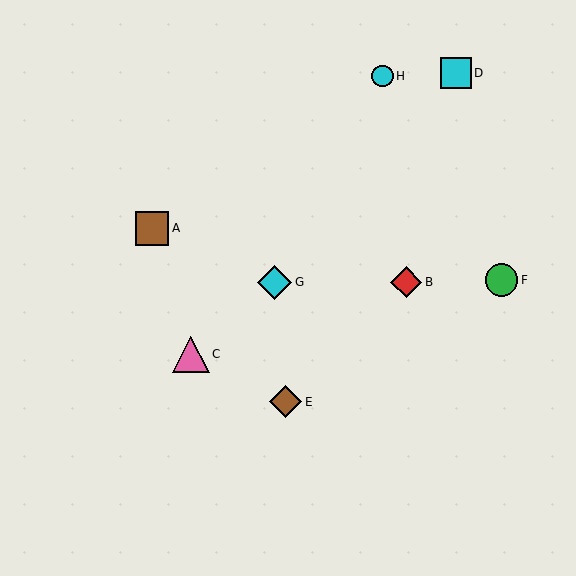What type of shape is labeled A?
Shape A is a brown square.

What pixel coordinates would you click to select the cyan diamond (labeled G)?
Click at (275, 282) to select the cyan diamond G.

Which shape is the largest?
The pink triangle (labeled C) is the largest.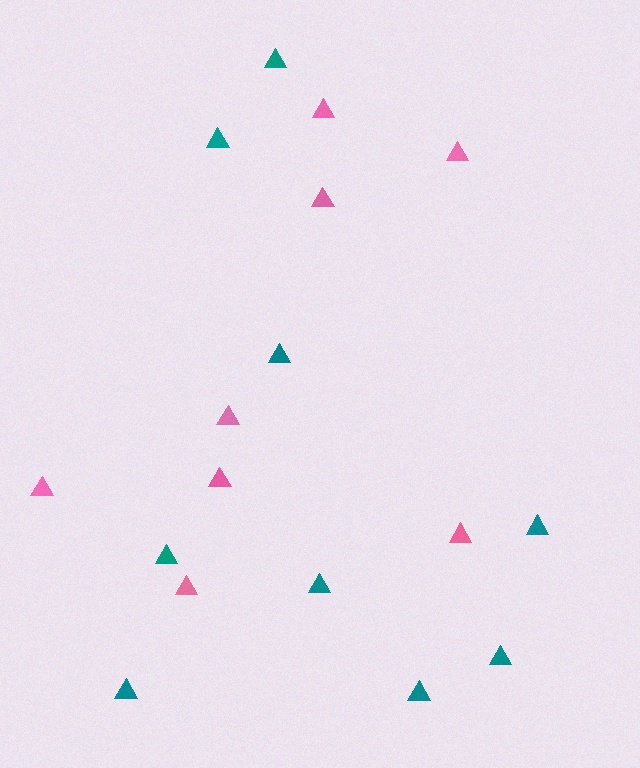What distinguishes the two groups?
There are 2 groups: one group of pink triangles (8) and one group of teal triangles (9).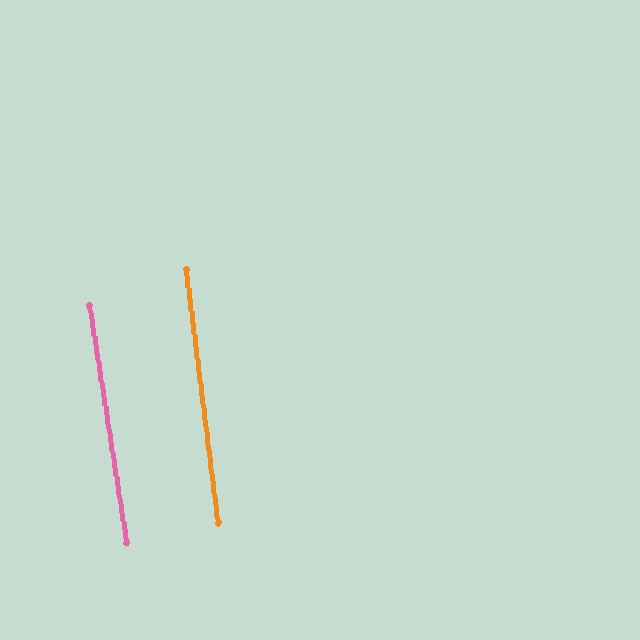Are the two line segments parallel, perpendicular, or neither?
Parallel — their directions differ by only 1.7°.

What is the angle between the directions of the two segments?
Approximately 2 degrees.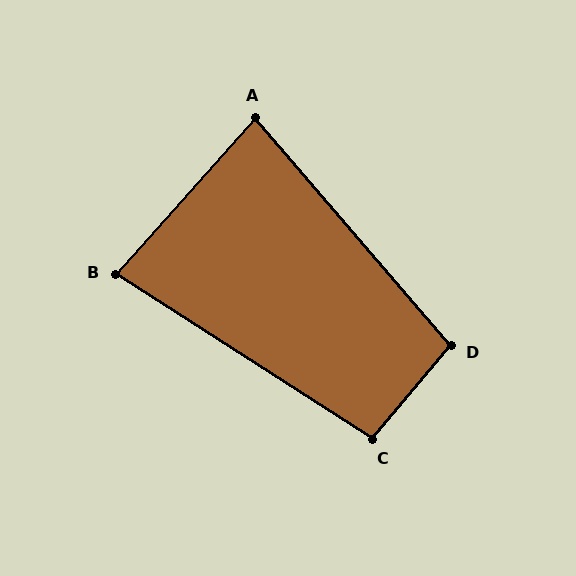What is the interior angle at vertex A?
Approximately 83 degrees (acute).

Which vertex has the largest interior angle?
D, at approximately 99 degrees.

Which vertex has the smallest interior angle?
B, at approximately 81 degrees.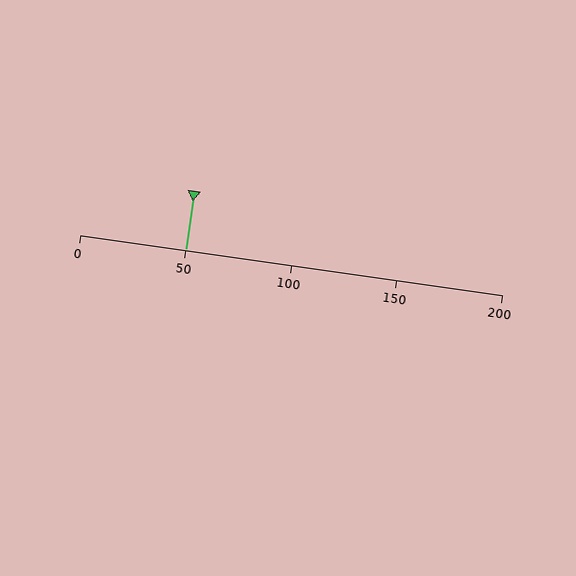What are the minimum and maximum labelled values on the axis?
The axis runs from 0 to 200.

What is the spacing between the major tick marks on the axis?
The major ticks are spaced 50 apart.